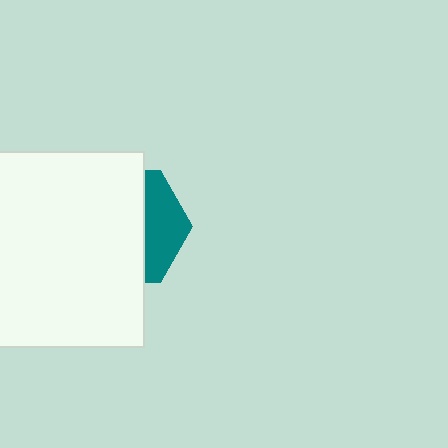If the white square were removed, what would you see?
You would see the complete teal hexagon.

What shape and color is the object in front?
The object in front is a white square.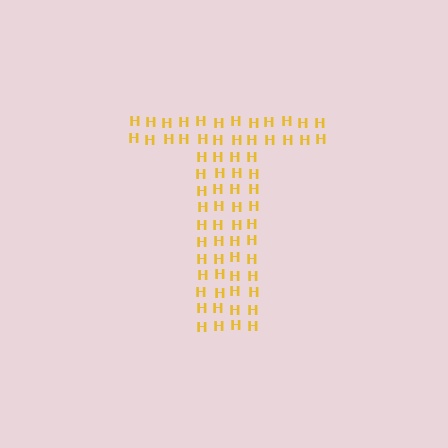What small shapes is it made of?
It is made of small letter H's.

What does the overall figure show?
The overall figure shows the letter T.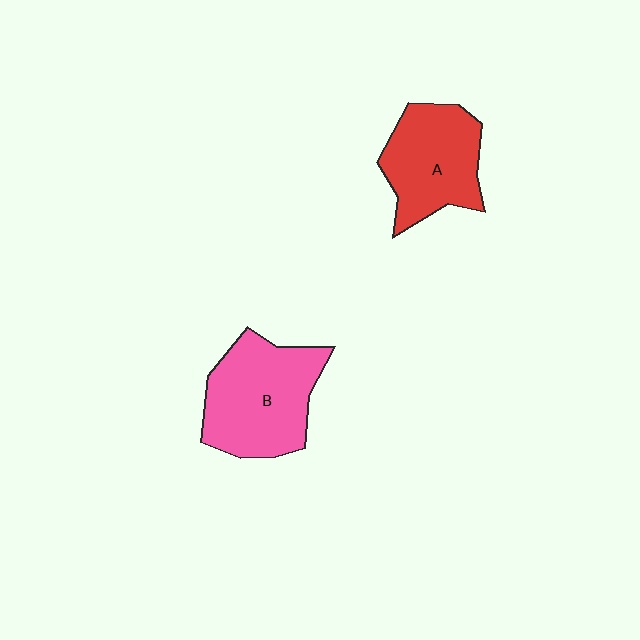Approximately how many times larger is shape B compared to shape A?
Approximately 1.2 times.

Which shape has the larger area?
Shape B (pink).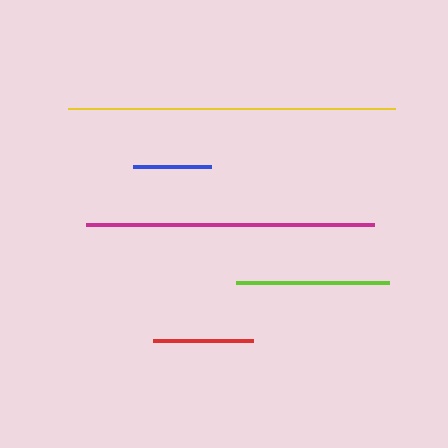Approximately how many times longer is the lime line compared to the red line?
The lime line is approximately 1.5 times the length of the red line.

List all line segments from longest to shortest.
From longest to shortest: yellow, magenta, lime, red, blue.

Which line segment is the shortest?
The blue line is the shortest at approximately 77 pixels.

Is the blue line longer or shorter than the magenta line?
The magenta line is longer than the blue line.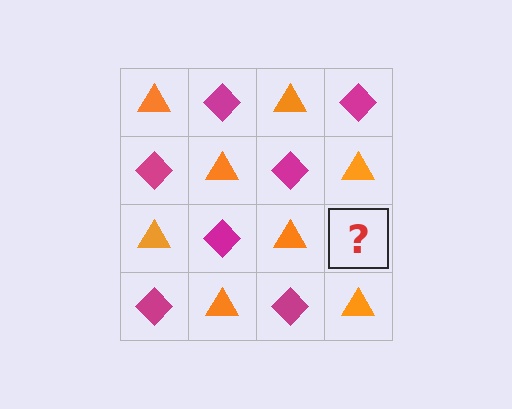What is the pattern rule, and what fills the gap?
The rule is that it alternates orange triangle and magenta diamond in a checkerboard pattern. The gap should be filled with a magenta diamond.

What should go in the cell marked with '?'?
The missing cell should contain a magenta diamond.